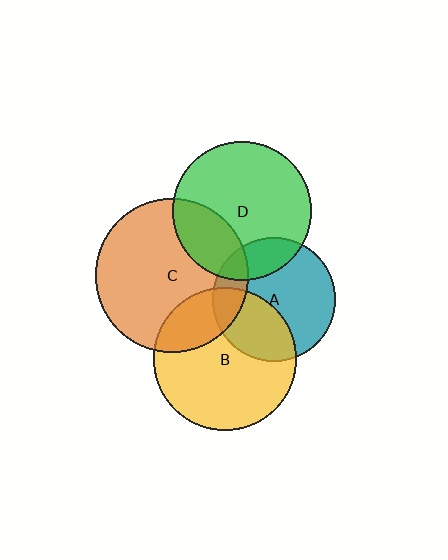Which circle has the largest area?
Circle C (orange).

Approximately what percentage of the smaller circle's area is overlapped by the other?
Approximately 35%.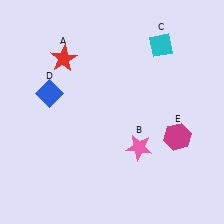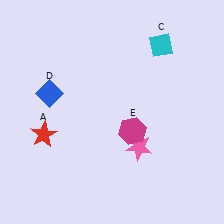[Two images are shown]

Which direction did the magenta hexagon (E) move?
The magenta hexagon (E) moved left.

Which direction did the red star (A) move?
The red star (A) moved down.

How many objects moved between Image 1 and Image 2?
2 objects moved between the two images.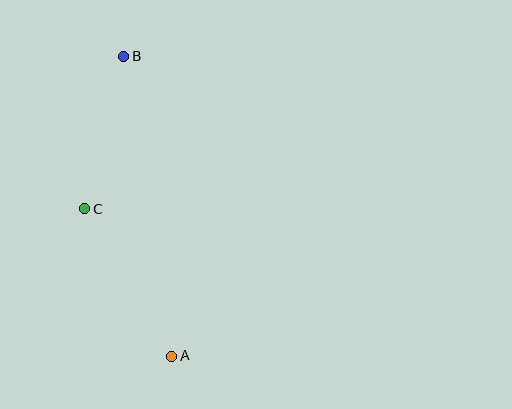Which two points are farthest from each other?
Points A and B are farthest from each other.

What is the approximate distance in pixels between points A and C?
The distance between A and C is approximately 171 pixels.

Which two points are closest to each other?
Points B and C are closest to each other.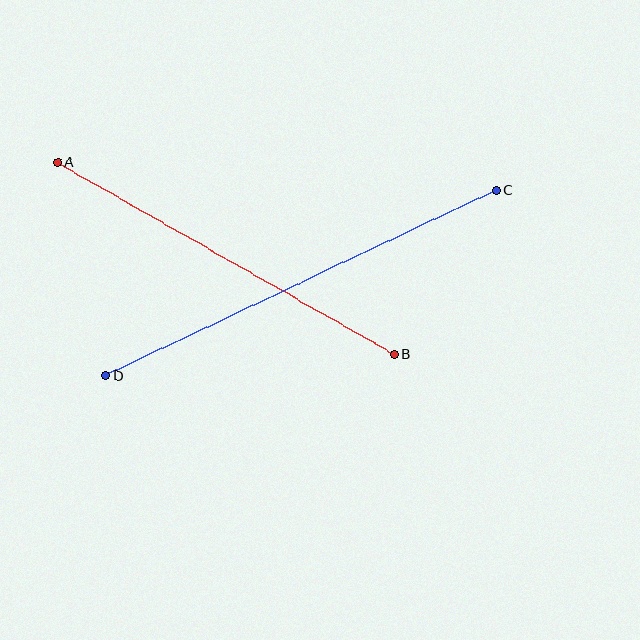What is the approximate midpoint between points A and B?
The midpoint is at approximately (226, 258) pixels.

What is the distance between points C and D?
The distance is approximately 432 pixels.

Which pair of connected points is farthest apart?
Points C and D are farthest apart.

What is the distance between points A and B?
The distance is approximately 388 pixels.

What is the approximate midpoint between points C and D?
The midpoint is at approximately (301, 283) pixels.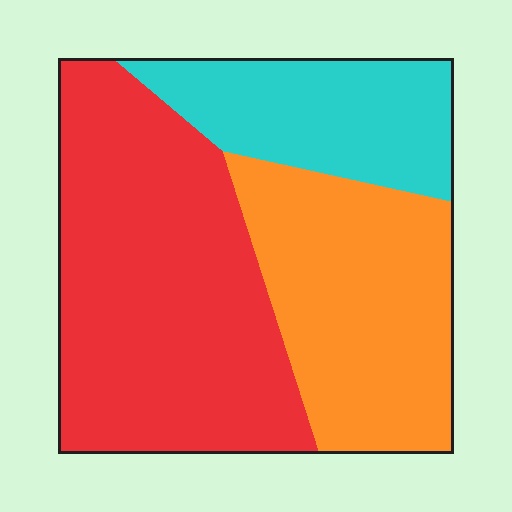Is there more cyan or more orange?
Orange.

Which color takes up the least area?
Cyan, at roughly 20%.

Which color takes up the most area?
Red, at roughly 50%.